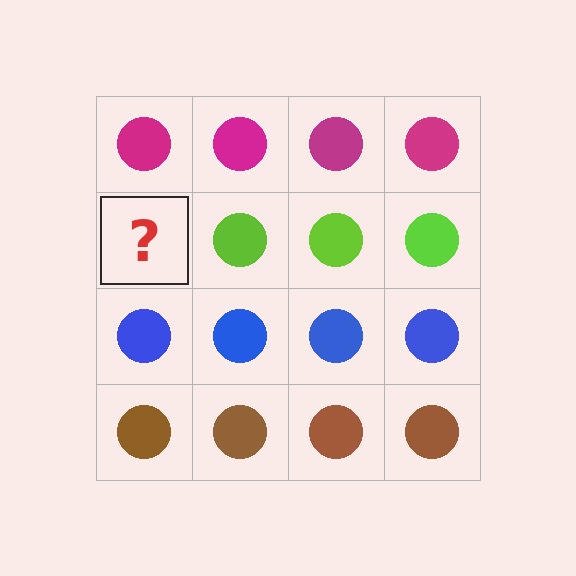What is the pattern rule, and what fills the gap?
The rule is that each row has a consistent color. The gap should be filled with a lime circle.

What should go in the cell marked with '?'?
The missing cell should contain a lime circle.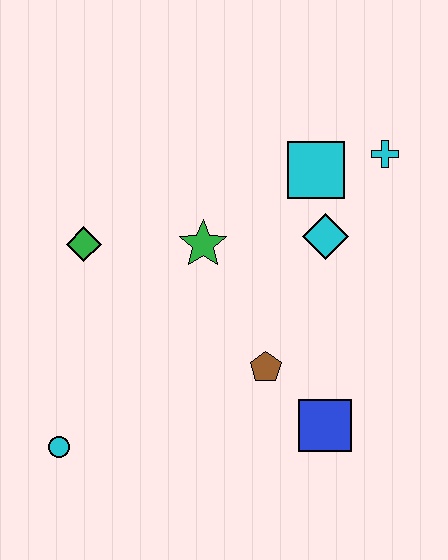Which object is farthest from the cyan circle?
The cyan cross is farthest from the cyan circle.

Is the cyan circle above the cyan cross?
No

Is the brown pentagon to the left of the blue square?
Yes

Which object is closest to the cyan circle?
The green diamond is closest to the cyan circle.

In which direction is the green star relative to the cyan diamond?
The green star is to the left of the cyan diamond.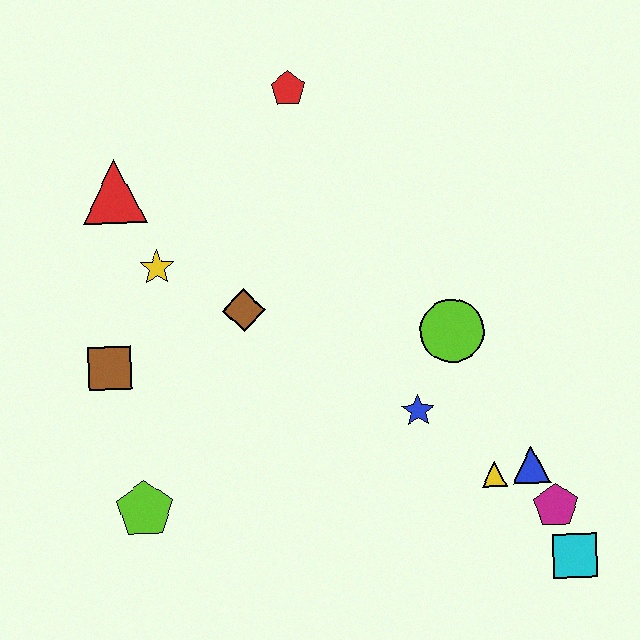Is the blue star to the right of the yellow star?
Yes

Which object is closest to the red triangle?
The yellow star is closest to the red triangle.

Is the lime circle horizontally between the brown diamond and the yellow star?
No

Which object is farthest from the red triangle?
The cyan square is farthest from the red triangle.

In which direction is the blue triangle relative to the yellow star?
The blue triangle is to the right of the yellow star.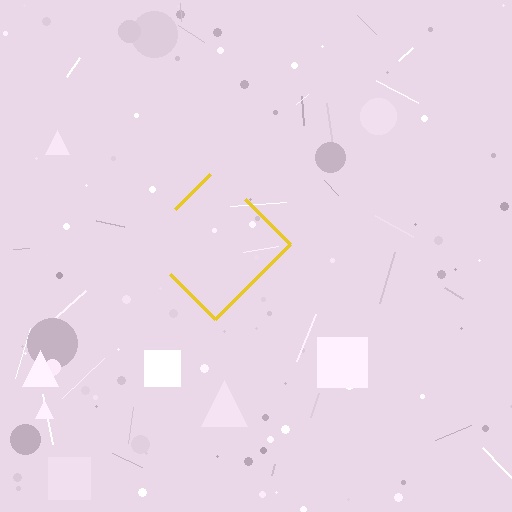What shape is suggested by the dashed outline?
The dashed outline suggests a diamond.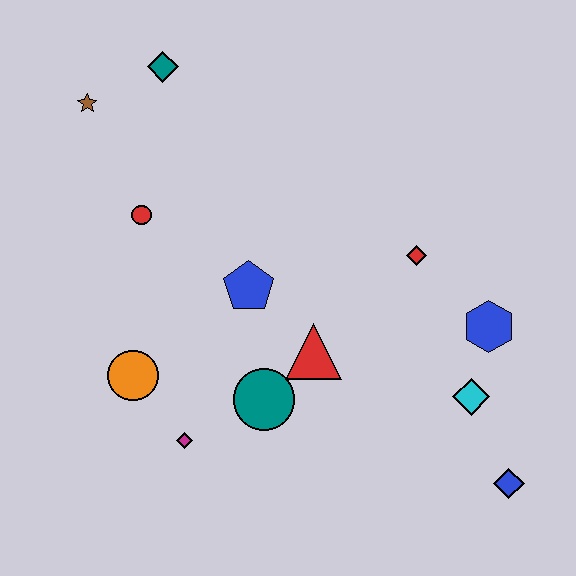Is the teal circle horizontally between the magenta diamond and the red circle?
No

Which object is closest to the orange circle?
The magenta diamond is closest to the orange circle.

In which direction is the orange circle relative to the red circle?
The orange circle is below the red circle.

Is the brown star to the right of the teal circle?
No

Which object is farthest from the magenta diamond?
The teal diamond is farthest from the magenta diamond.